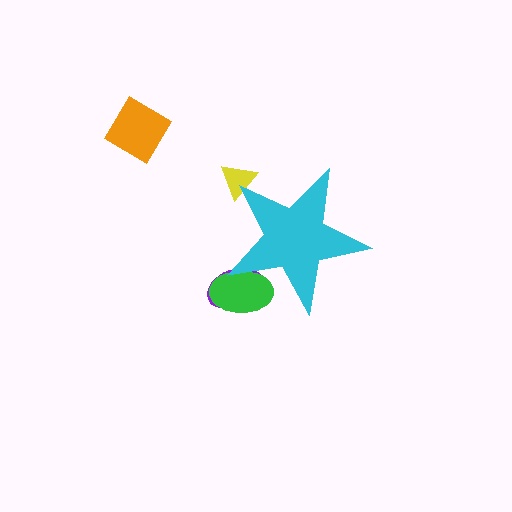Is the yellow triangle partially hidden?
Yes, the yellow triangle is partially hidden behind the cyan star.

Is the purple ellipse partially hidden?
Yes, the purple ellipse is partially hidden behind the cyan star.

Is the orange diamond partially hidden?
No, the orange diamond is fully visible.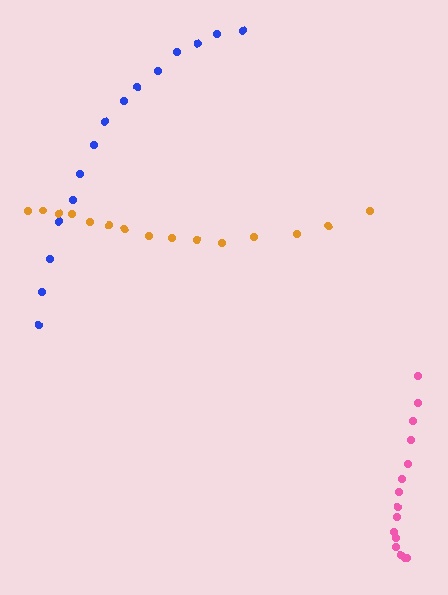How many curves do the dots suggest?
There are 3 distinct paths.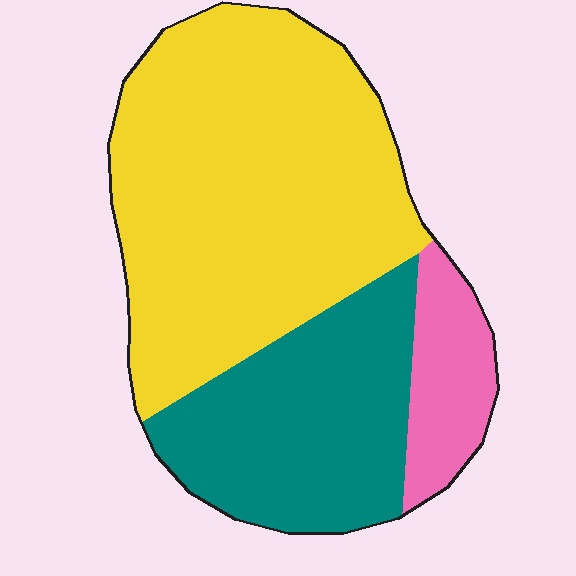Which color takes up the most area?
Yellow, at roughly 60%.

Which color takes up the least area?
Pink, at roughly 10%.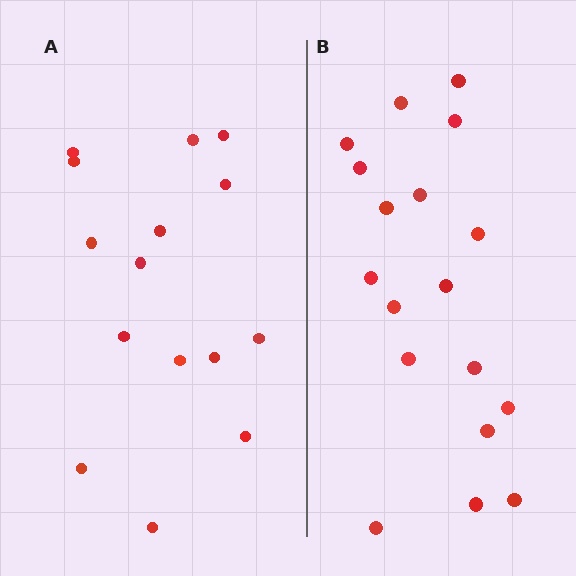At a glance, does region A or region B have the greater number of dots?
Region B (the right region) has more dots.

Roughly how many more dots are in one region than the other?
Region B has just a few more — roughly 2 or 3 more dots than region A.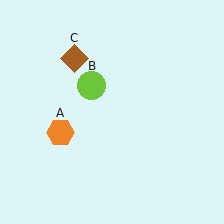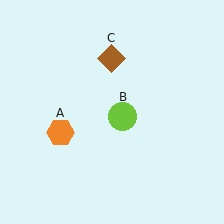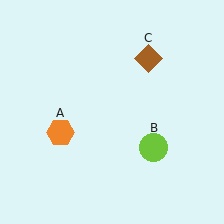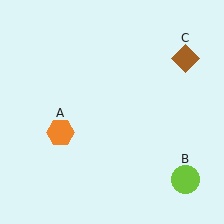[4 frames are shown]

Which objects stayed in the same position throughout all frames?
Orange hexagon (object A) remained stationary.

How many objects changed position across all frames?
2 objects changed position: lime circle (object B), brown diamond (object C).